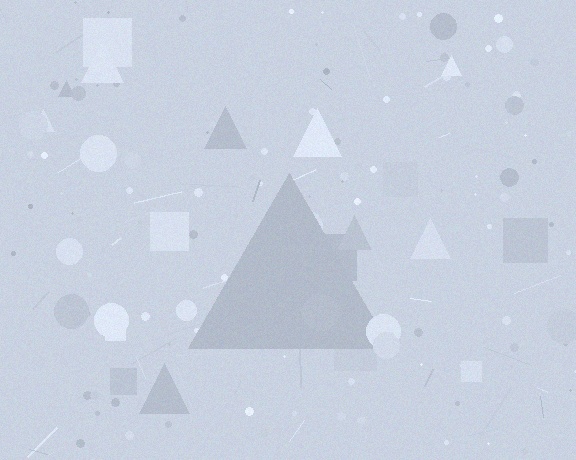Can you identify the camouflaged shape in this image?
The camouflaged shape is a triangle.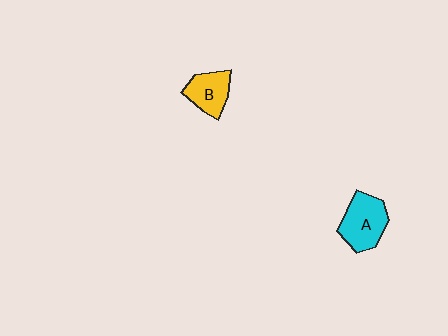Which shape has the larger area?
Shape A (cyan).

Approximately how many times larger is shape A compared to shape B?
Approximately 1.3 times.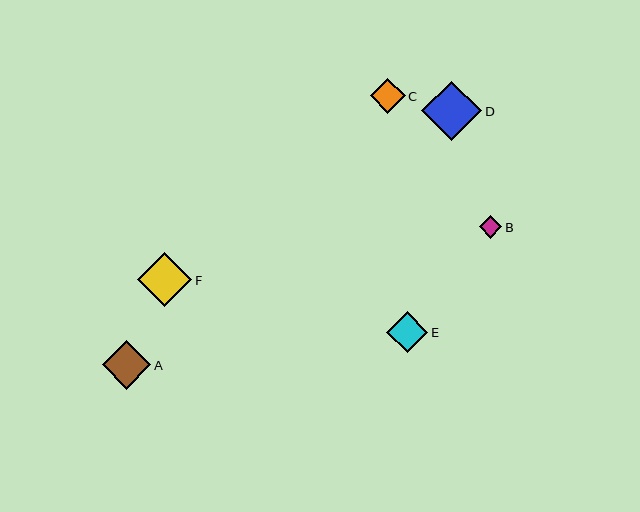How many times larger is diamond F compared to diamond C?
Diamond F is approximately 1.5 times the size of diamond C.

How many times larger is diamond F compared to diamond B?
Diamond F is approximately 2.4 times the size of diamond B.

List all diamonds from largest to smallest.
From largest to smallest: D, F, A, E, C, B.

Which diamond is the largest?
Diamond D is the largest with a size of approximately 60 pixels.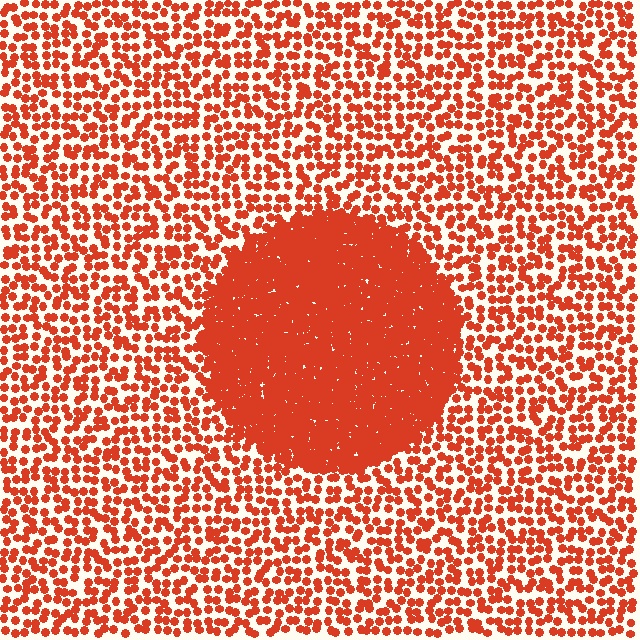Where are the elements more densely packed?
The elements are more densely packed inside the circle boundary.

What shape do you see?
I see a circle.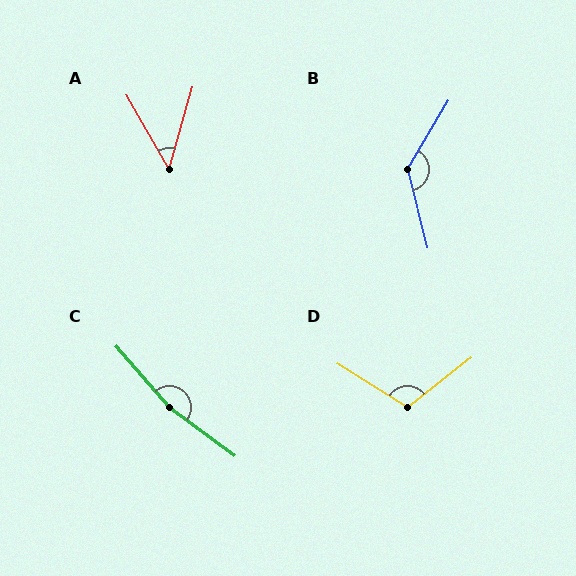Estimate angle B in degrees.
Approximately 135 degrees.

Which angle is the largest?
C, at approximately 167 degrees.